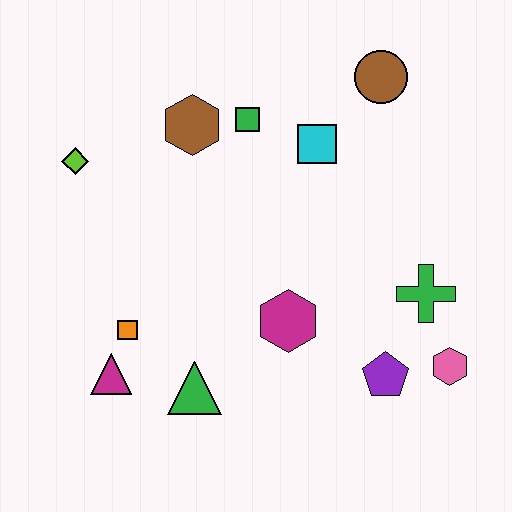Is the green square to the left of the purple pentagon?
Yes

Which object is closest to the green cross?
The pink hexagon is closest to the green cross.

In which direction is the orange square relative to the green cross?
The orange square is to the left of the green cross.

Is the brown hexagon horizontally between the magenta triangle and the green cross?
Yes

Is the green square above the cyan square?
Yes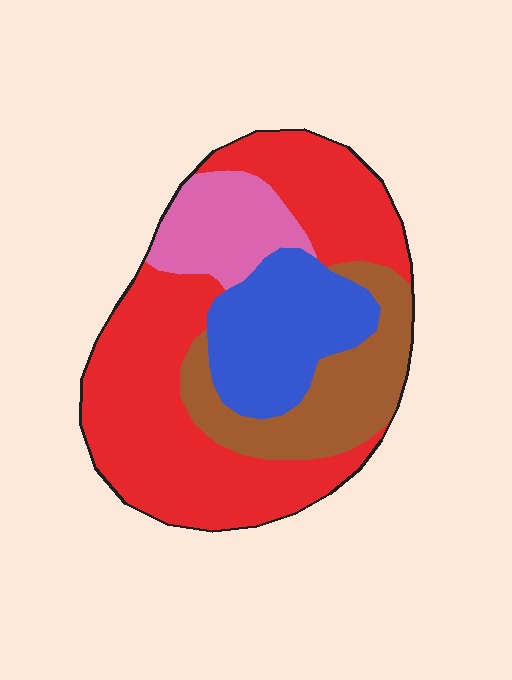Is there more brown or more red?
Red.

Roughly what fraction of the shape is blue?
Blue takes up about one fifth (1/5) of the shape.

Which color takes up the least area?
Pink, at roughly 10%.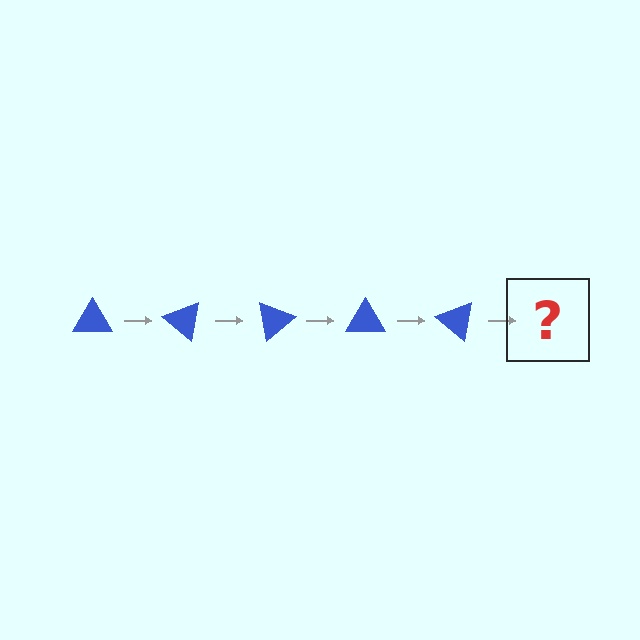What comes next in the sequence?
The next element should be a blue triangle rotated 200 degrees.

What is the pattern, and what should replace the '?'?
The pattern is that the triangle rotates 40 degrees each step. The '?' should be a blue triangle rotated 200 degrees.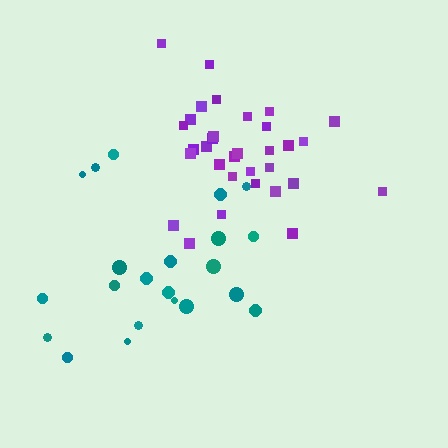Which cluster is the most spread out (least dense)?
Teal.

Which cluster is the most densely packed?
Purple.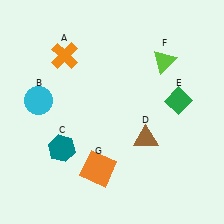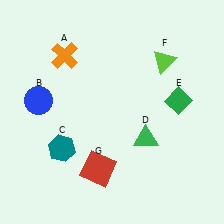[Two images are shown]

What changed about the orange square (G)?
In Image 1, G is orange. In Image 2, it changed to red.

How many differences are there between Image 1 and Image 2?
There are 3 differences between the two images.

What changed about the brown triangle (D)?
In Image 1, D is brown. In Image 2, it changed to green.